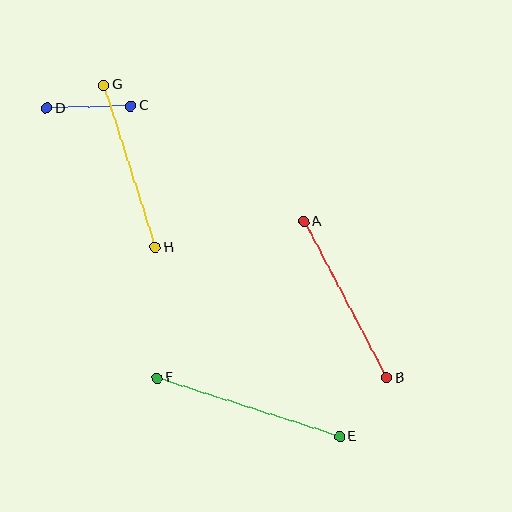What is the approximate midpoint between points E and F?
The midpoint is at approximately (248, 407) pixels.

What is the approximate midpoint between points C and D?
The midpoint is at approximately (89, 107) pixels.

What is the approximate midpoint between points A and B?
The midpoint is at approximately (345, 300) pixels.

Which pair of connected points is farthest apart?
Points E and F are farthest apart.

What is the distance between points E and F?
The distance is approximately 192 pixels.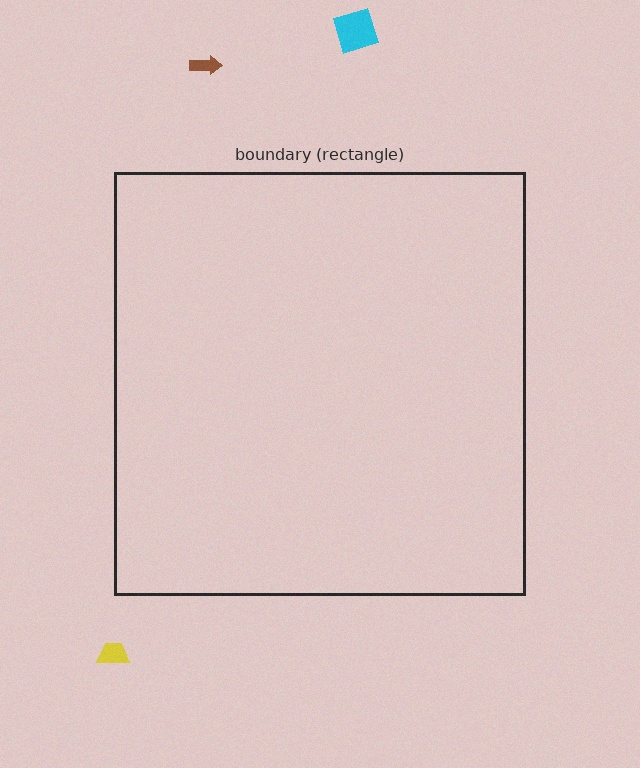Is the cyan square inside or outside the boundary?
Outside.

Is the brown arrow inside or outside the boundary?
Outside.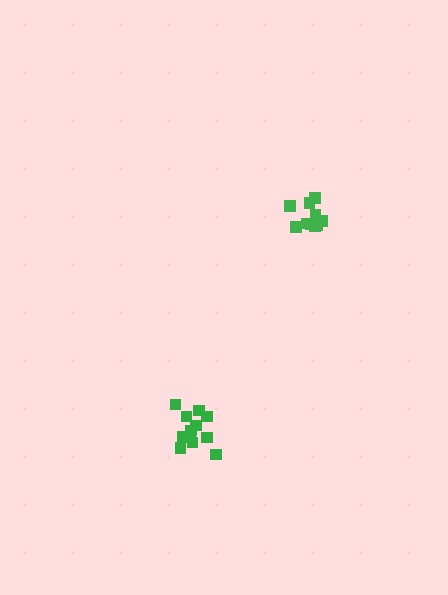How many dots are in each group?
Group 1: 10 dots, Group 2: 12 dots (22 total).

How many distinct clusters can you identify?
There are 2 distinct clusters.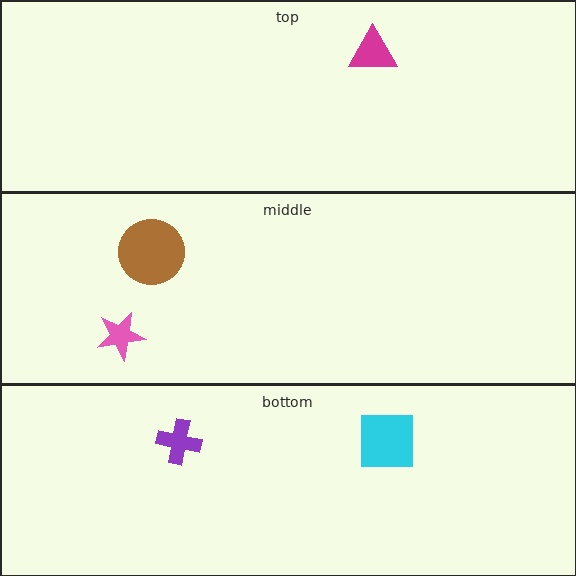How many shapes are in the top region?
1.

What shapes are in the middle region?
The pink star, the brown circle.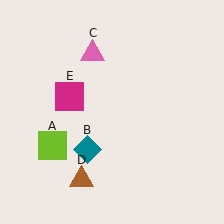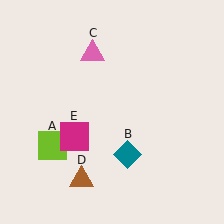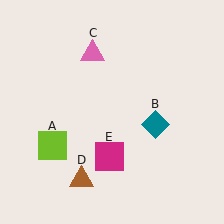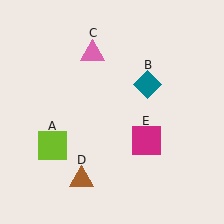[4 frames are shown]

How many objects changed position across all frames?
2 objects changed position: teal diamond (object B), magenta square (object E).